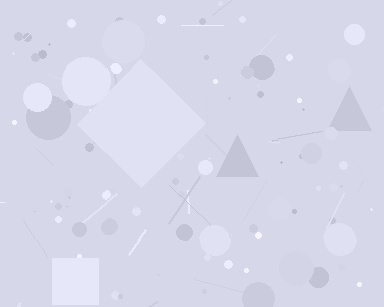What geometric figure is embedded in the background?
A diamond is embedded in the background.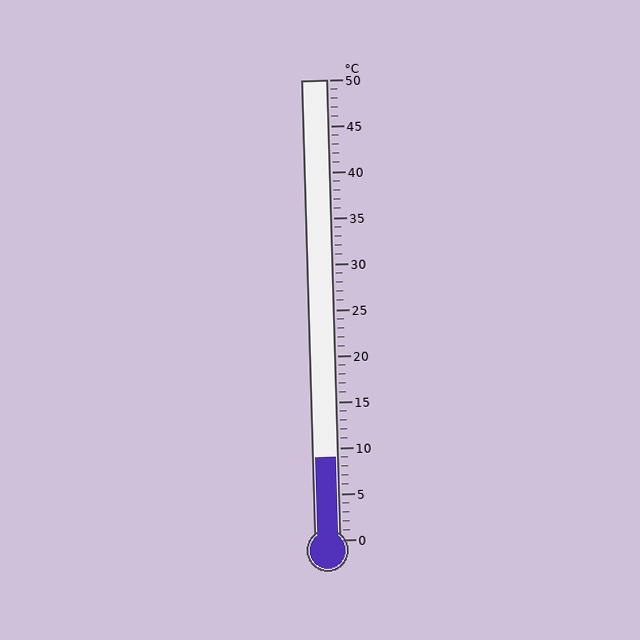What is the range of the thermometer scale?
The thermometer scale ranges from 0°C to 50°C.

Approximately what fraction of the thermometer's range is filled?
The thermometer is filled to approximately 20% of its range.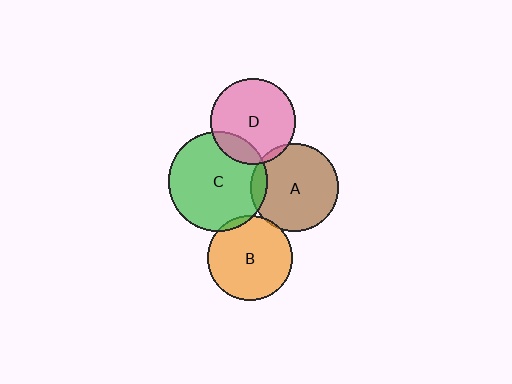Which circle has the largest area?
Circle C (green).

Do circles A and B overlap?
Yes.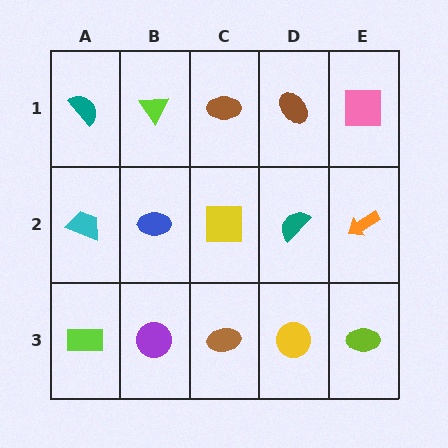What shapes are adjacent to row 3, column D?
A teal semicircle (row 2, column D), a brown ellipse (row 3, column C), a lime ellipse (row 3, column E).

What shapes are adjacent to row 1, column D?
A teal semicircle (row 2, column D), a brown ellipse (row 1, column C), a pink square (row 1, column E).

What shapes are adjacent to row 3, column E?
An orange arrow (row 2, column E), a yellow circle (row 3, column D).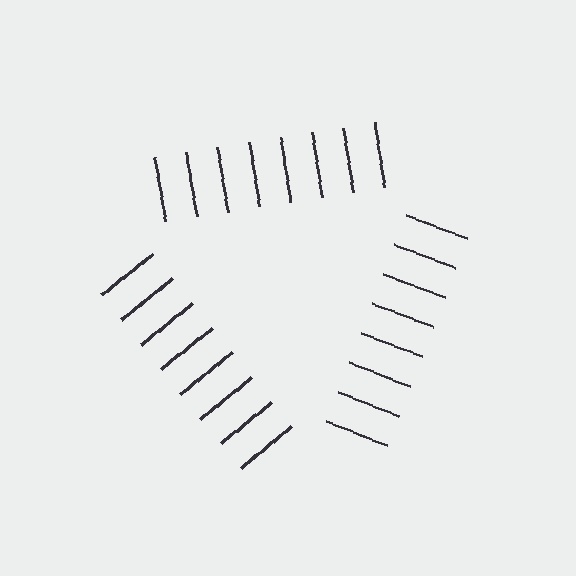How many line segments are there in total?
24 — 8 along each of the 3 edges.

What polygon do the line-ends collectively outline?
An illusory triangle — the line segments terminate on its edges but no continuous stroke is drawn.